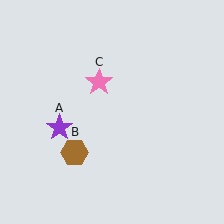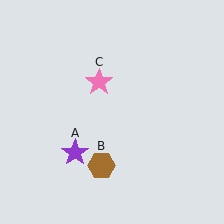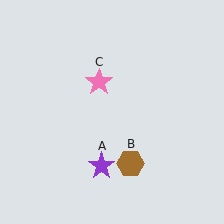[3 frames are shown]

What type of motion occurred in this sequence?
The purple star (object A), brown hexagon (object B) rotated counterclockwise around the center of the scene.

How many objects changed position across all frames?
2 objects changed position: purple star (object A), brown hexagon (object B).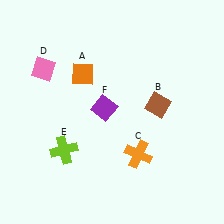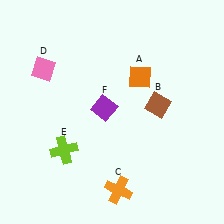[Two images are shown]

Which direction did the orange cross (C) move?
The orange cross (C) moved down.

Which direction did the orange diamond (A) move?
The orange diamond (A) moved right.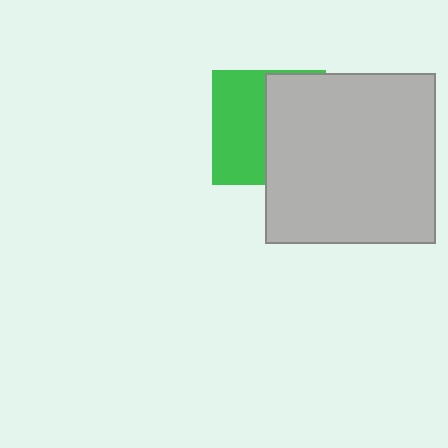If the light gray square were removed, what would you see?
You would see the complete green square.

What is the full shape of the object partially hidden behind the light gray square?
The partially hidden object is a green square.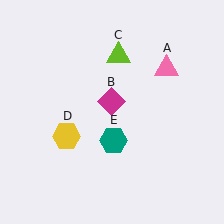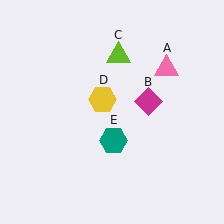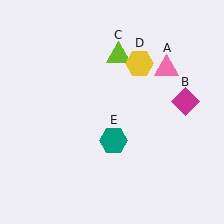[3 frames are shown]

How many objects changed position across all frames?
2 objects changed position: magenta diamond (object B), yellow hexagon (object D).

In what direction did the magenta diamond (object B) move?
The magenta diamond (object B) moved right.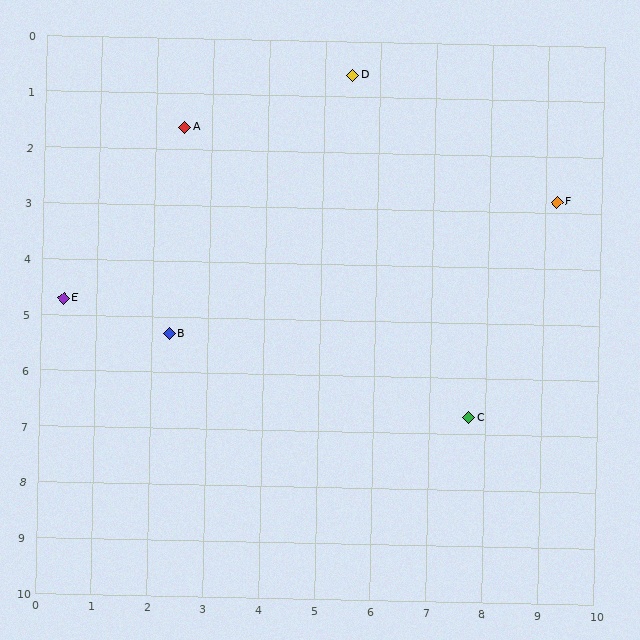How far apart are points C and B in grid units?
Points C and B are about 5.6 grid units apart.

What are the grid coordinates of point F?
Point F is at approximately (9.2, 2.8).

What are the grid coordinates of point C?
Point C is at approximately (7.7, 6.7).